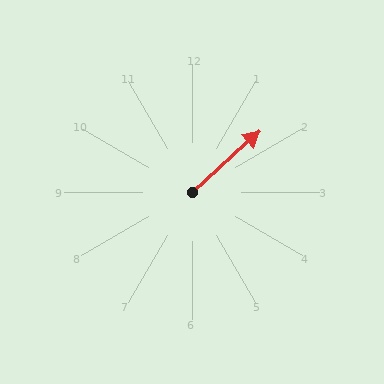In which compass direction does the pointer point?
Northeast.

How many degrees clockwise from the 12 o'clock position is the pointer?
Approximately 48 degrees.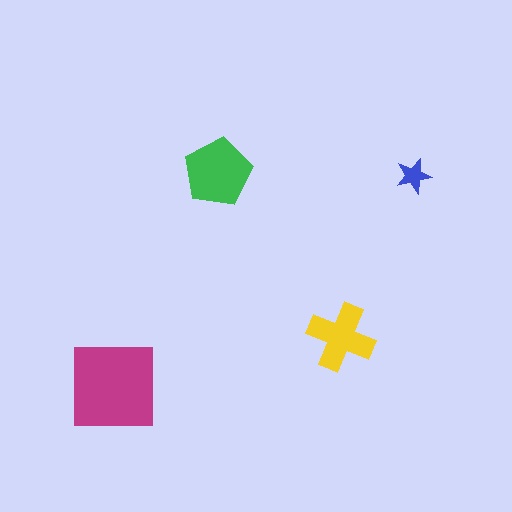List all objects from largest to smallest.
The magenta square, the green pentagon, the yellow cross, the blue star.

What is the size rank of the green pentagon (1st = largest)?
2nd.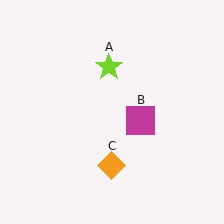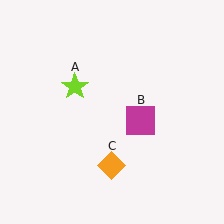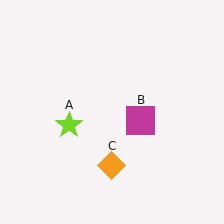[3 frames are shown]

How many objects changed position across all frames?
1 object changed position: lime star (object A).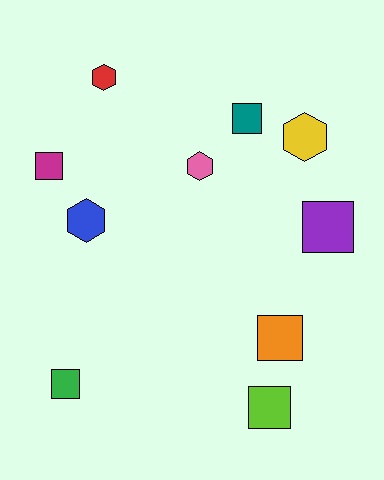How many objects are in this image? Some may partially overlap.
There are 10 objects.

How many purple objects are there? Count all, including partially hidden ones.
There is 1 purple object.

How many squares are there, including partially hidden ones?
There are 6 squares.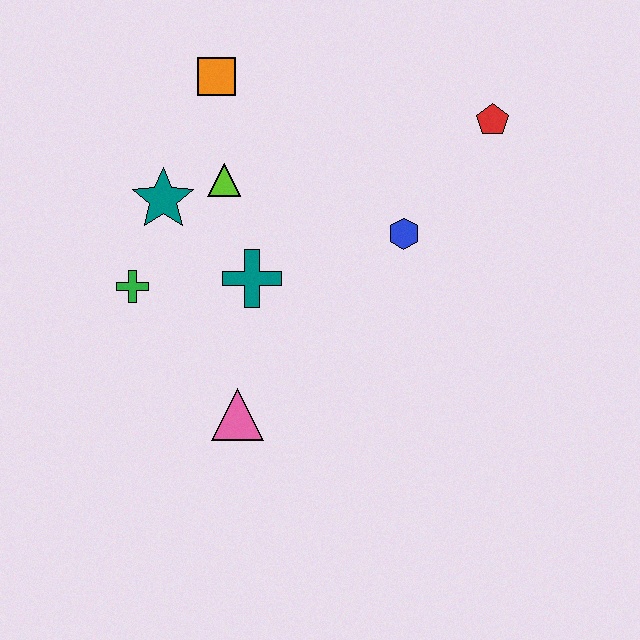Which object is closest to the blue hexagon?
The red pentagon is closest to the blue hexagon.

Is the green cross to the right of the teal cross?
No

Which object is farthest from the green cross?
The red pentagon is farthest from the green cross.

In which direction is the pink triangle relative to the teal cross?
The pink triangle is below the teal cross.